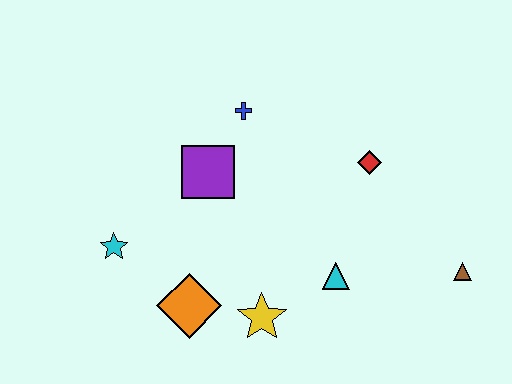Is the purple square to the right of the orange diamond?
Yes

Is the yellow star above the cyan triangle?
No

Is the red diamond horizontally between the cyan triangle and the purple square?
No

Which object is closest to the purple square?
The blue cross is closest to the purple square.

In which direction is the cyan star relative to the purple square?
The cyan star is to the left of the purple square.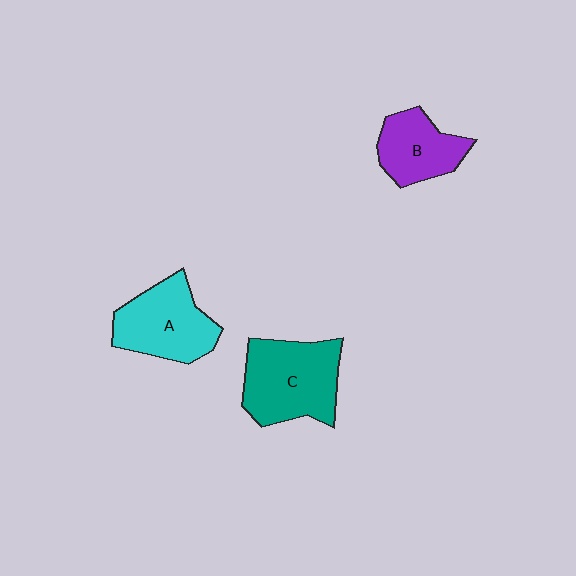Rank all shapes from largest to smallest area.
From largest to smallest: C (teal), A (cyan), B (purple).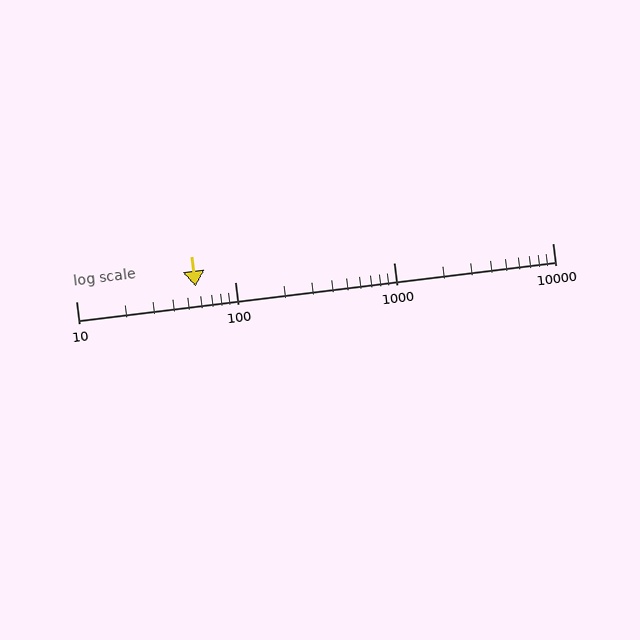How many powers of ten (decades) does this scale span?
The scale spans 3 decades, from 10 to 10000.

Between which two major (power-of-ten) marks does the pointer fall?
The pointer is between 10 and 100.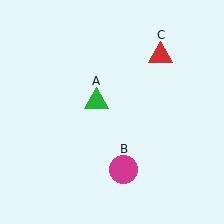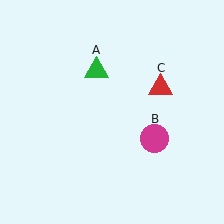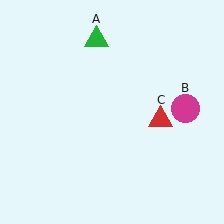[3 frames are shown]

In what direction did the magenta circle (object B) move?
The magenta circle (object B) moved up and to the right.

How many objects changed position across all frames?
3 objects changed position: green triangle (object A), magenta circle (object B), red triangle (object C).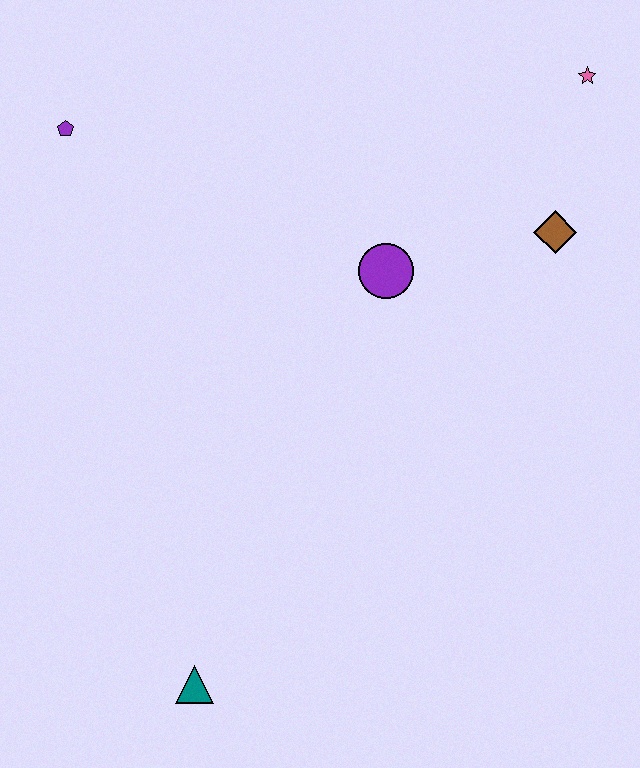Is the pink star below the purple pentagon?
No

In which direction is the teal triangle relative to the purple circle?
The teal triangle is below the purple circle.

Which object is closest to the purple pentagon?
The purple circle is closest to the purple pentagon.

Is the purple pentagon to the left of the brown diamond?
Yes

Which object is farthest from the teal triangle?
The pink star is farthest from the teal triangle.